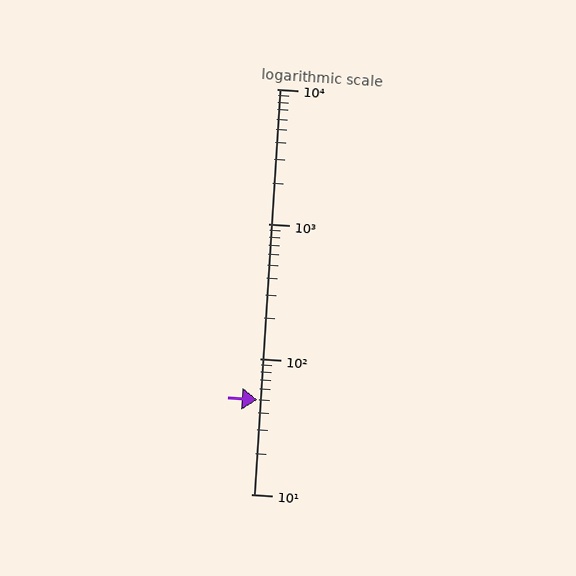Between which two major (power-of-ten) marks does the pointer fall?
The pointer is between 10 and 100.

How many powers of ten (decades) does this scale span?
The scale spans 3 decades, from 10 to 10000.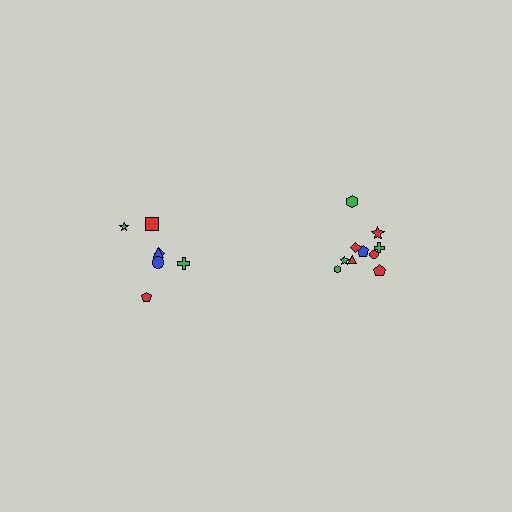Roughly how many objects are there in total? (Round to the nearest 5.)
Roughly 15 objects in total.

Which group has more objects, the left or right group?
The right group.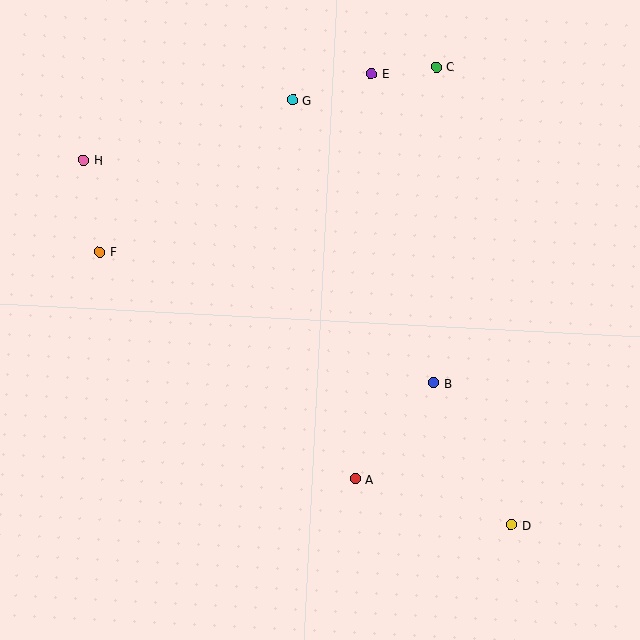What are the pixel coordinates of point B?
Point B is at (434, 383).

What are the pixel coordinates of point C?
Point C is at (436, 67).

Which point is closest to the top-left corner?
Point H is closest to the top-left corner.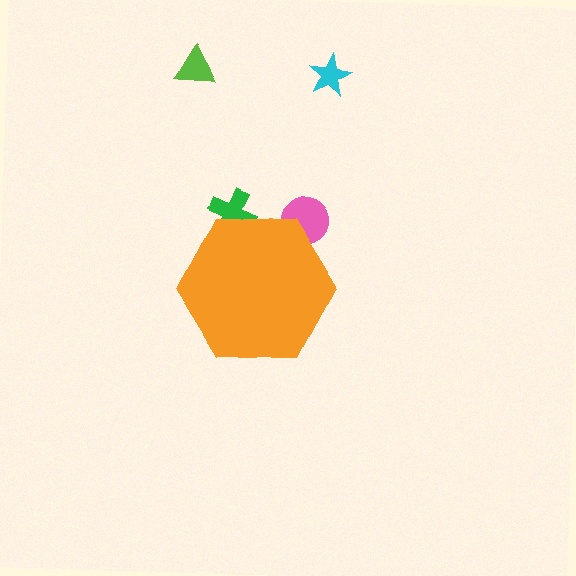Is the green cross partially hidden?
Yes, the green cross is partially hidden behind the orange hexagon.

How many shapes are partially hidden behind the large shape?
2 shapes are partially hidden.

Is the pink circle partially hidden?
Yes, the pink circle is partially hidden behind the orange hexagon.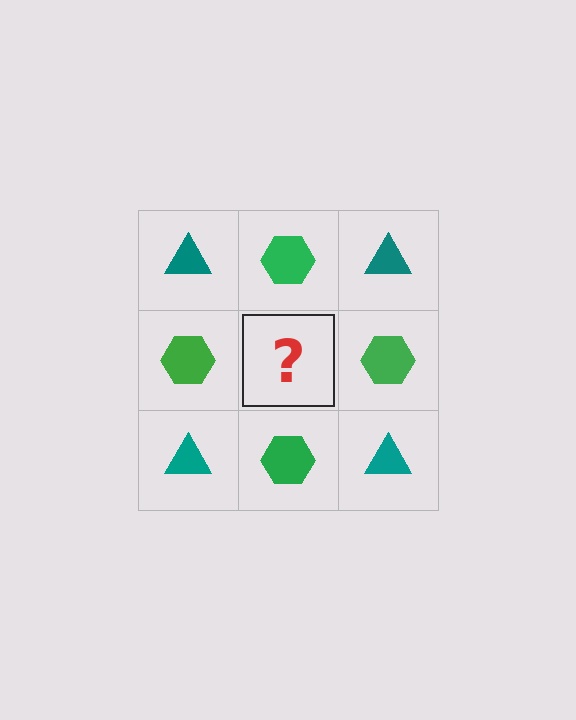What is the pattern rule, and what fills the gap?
The rule is that it alternates teal triangle and green hexagon in a checkerboard pattern. The gap should be filled with a teal triangle.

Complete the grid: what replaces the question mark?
The question mark should be replaced with a teal triangle.